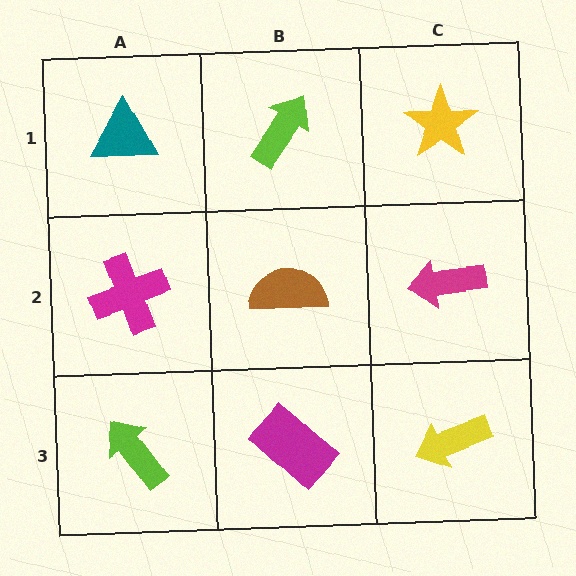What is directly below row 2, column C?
A yellow arrow.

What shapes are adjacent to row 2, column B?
A lime arrow (row 1, column B), a magenta rectangle (row 3, column B), a magenta cross (row 2, column A), a magenta arrow (row 2, column C).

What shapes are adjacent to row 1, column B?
A brown semicircle (row 2, column B), a teal triangle (row 1, column A), a yellow star (row 1, column C).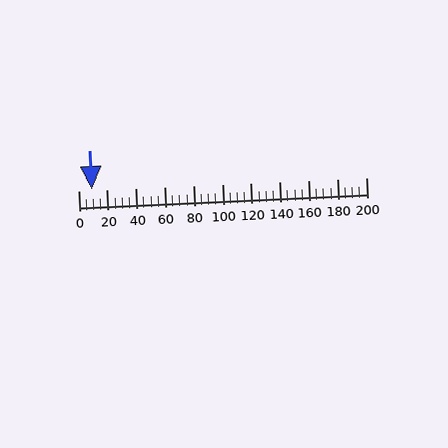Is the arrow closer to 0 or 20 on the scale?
The arrow is closer to 0.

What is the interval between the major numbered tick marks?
The major tick marks are spaced 20 units apart.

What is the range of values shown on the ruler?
The ruler shows values from 0 to 200.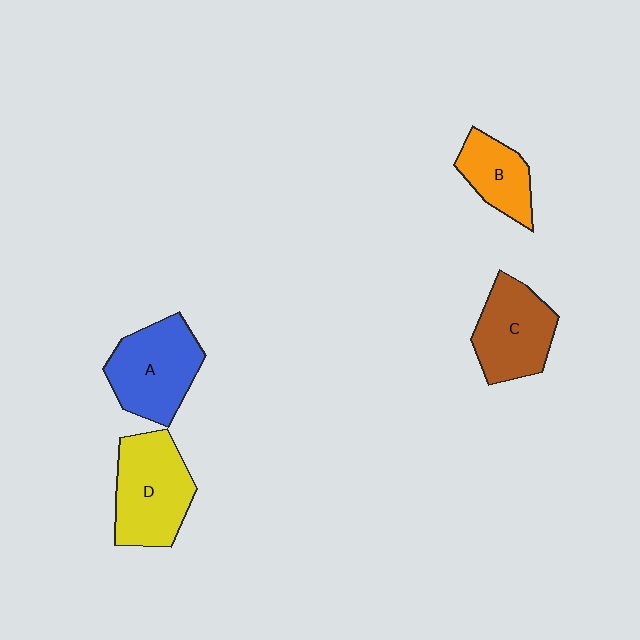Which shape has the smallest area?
Shape B (orange).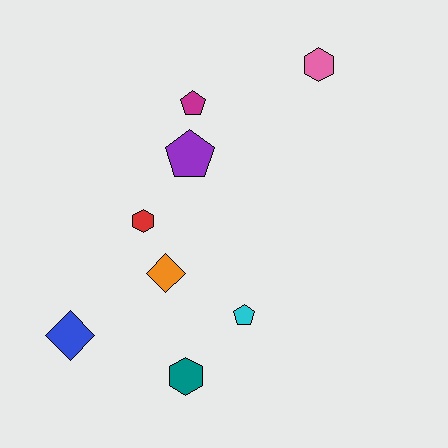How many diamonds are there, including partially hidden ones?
There are 2 diamonds.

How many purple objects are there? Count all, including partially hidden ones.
There is 1 purple object.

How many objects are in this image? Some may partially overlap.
There are 8 objects.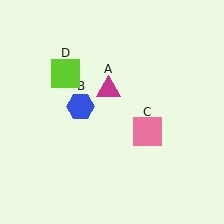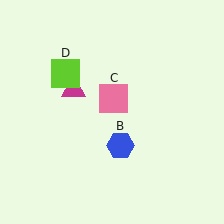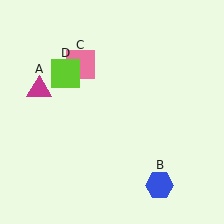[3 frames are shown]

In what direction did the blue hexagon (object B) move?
The blue hexagon (object B) moved down and to the right.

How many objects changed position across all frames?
3 objects changed position: magenta triangle (object A), blue hexagon (object B), pink square (object C).